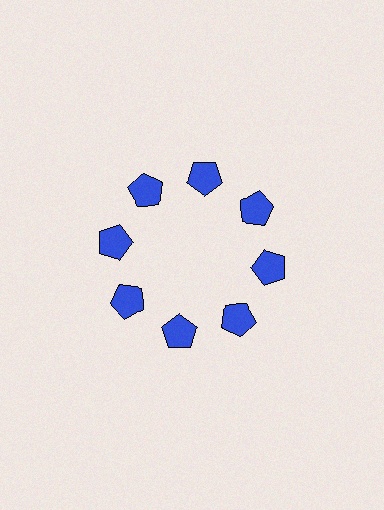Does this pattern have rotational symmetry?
Yes, this pattern has 8-fold rotational symmetry. It looks the same after rotating 45 degrees around the center.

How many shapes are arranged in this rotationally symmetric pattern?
There are 8 shapes, arranged in 8 groups of 1.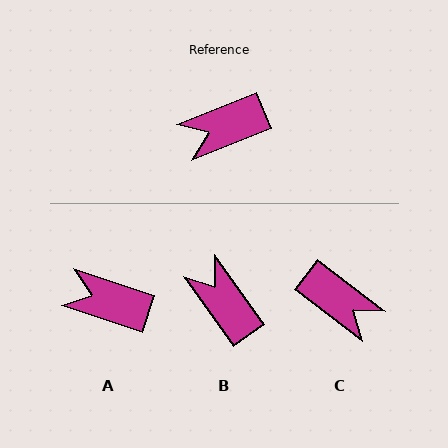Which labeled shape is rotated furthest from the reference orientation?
C, about 121 degrees away.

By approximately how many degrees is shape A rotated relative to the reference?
Approximately 40 degrees clockwise.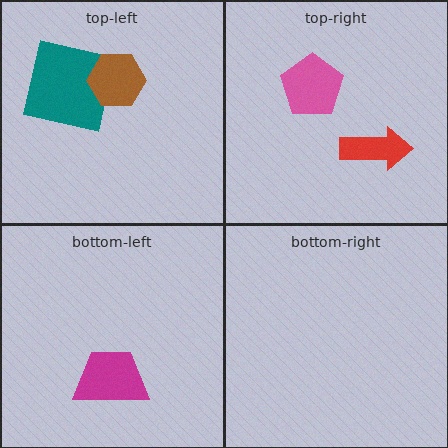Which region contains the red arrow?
The top-right region.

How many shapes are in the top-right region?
2.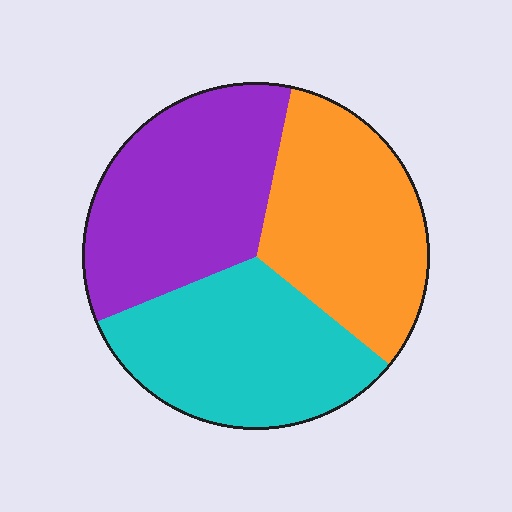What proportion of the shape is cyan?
Cyan covers around 35% of the shape.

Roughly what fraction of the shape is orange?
Orange takes up about one third (1/3) of the shape.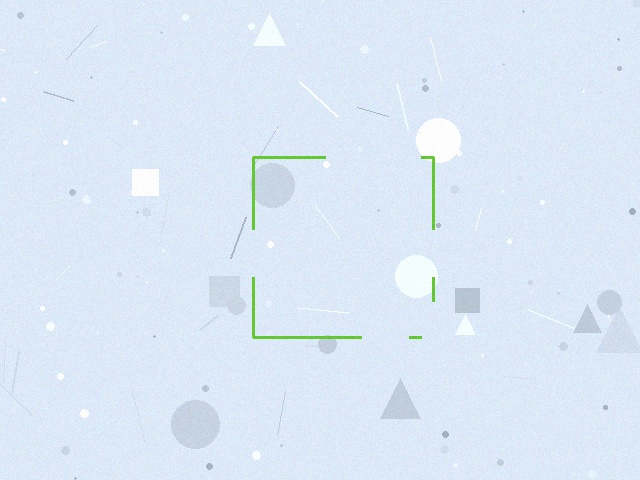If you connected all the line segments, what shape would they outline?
They would outline a square.